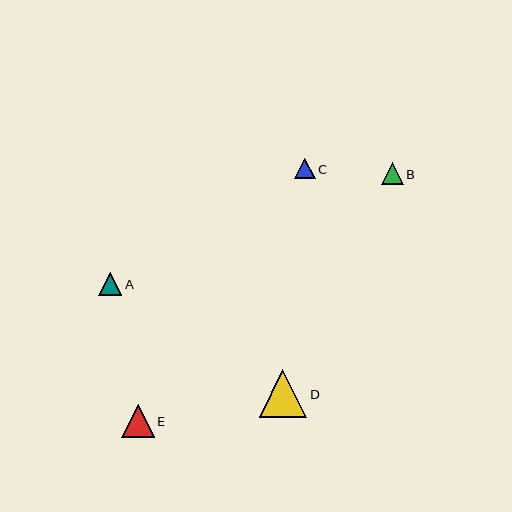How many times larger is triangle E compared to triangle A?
Triangle E is approximately 1.4 times the size of triangle A.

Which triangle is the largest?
Triangle D is the largest with a size of approximately 48 pixels.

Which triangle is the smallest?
Triangle C is the smallest with a size of approximately 20 pixels.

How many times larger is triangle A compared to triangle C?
Triangle A is approximately 1.1 times the size of triangle C.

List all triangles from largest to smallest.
From largest to smallest: D, E, A, B, C.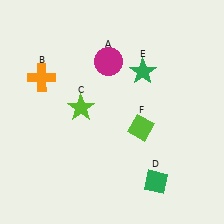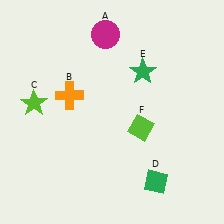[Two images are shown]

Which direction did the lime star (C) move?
The lime star (C) moved left.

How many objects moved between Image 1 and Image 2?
3 objects moved between the two images.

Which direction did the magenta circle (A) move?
The magenta circle (A) moved up.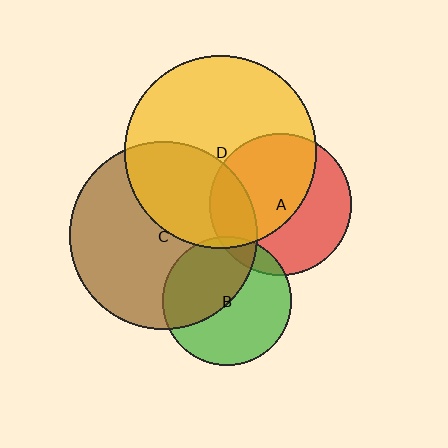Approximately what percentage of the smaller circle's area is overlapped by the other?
Approximately 10%.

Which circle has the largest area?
Circle D (yellow).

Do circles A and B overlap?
Yes.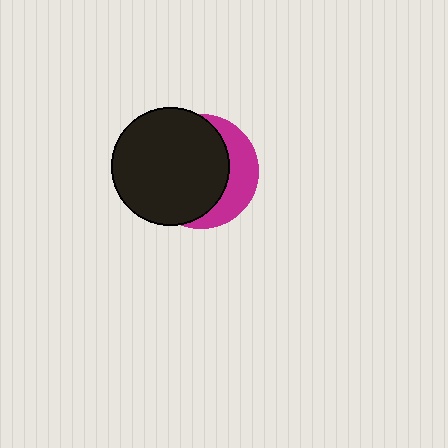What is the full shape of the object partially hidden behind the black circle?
The partially hidden object is a magenta circle.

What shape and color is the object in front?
The object in front is a black circle.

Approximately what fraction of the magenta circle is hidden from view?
Roughly 69% of the magenta circle is hidden behind the black circle.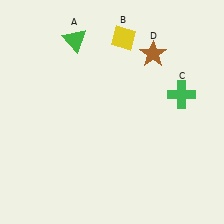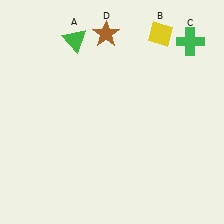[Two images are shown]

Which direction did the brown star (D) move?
The brown star (D) moved left.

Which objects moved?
The objects that moved are: the yellow diamond (B), the green cross (C), the brown star (D).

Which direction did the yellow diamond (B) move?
The yellow diamond (B) moved right.